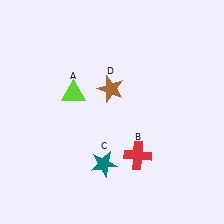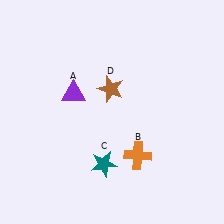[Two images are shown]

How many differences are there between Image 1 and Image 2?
There are 2 differences between the two images.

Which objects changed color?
A changed from lime to purple. B changed from red to orange.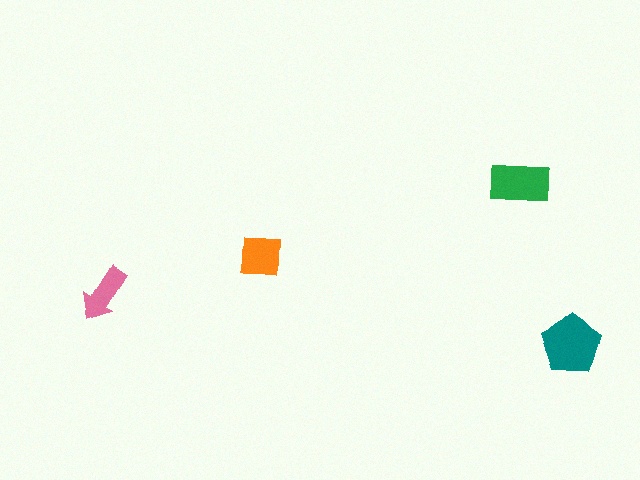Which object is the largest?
The teal pentagon.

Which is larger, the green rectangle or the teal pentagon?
The teal pentagon.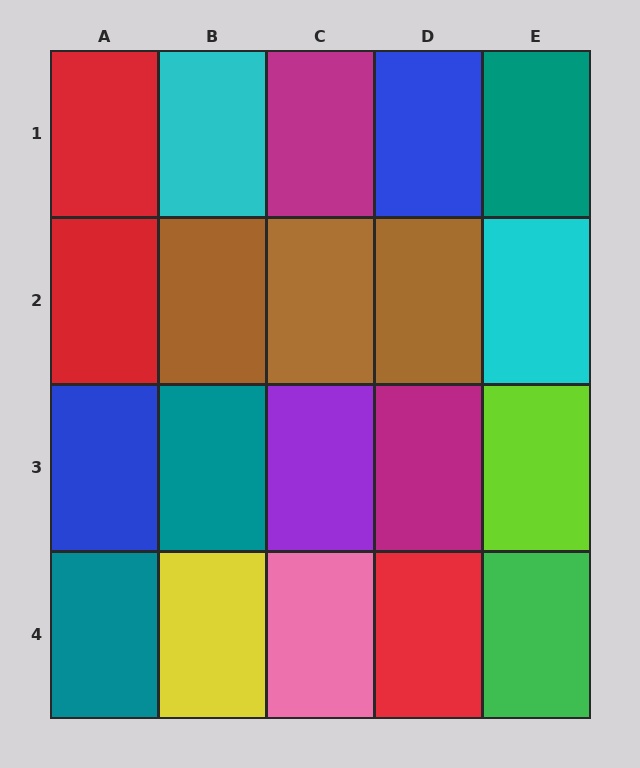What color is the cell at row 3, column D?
Magenta.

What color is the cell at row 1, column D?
Blue.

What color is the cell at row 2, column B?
Brown.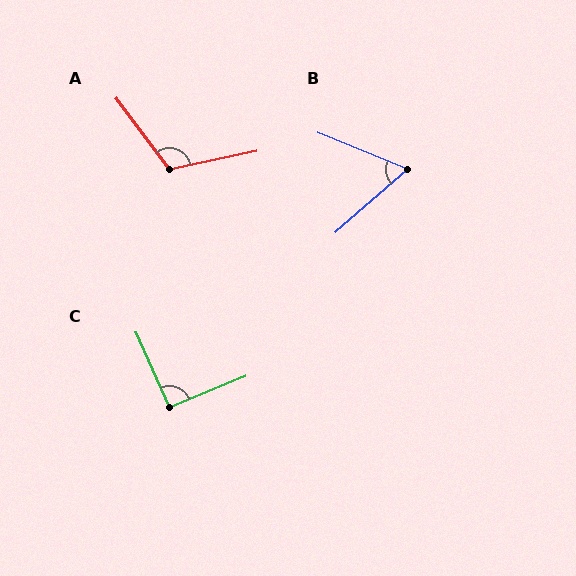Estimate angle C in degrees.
Approximately 92 degrees.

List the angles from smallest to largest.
B (64°), C (92°), A (115°).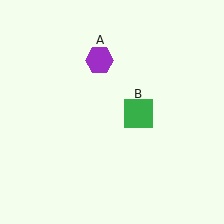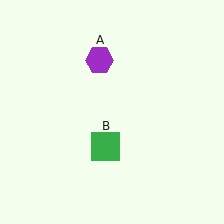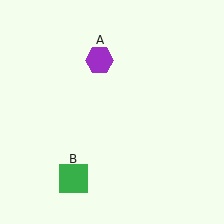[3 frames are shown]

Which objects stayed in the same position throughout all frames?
Purple hexagon (object A) remained stationary.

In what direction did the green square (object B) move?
The green square (object B) moved down and to the left.